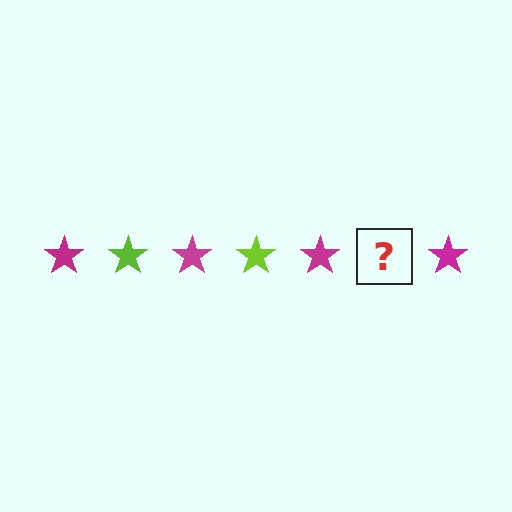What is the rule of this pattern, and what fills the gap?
The rule is that the pattern cycles through magenta, lime stars. The gap should be filled with a lime star.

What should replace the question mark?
The question mark should be replaced with a lime star.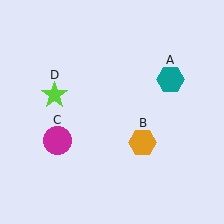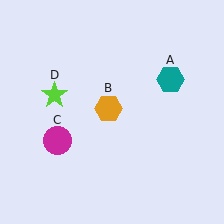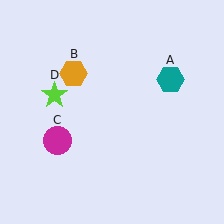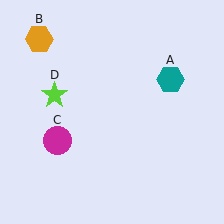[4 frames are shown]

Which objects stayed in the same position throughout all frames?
Teal hexagon (object A) and magenta circle (object C) and lime star (object D) remained stationary.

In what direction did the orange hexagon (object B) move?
The orange hexagon (object B) moved up and to the left.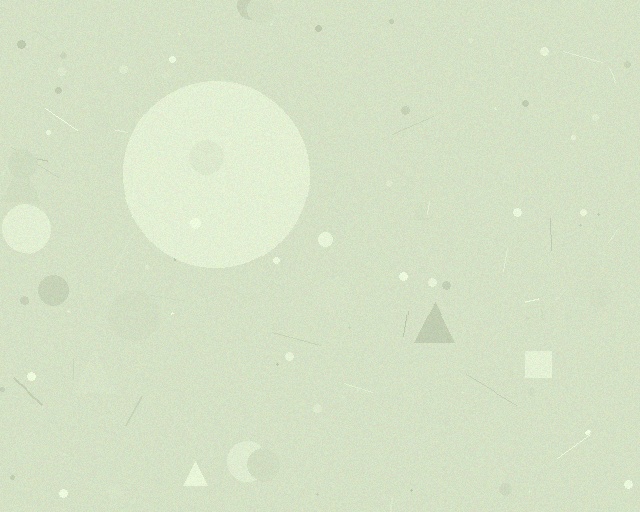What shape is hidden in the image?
A circle is hidden in the image.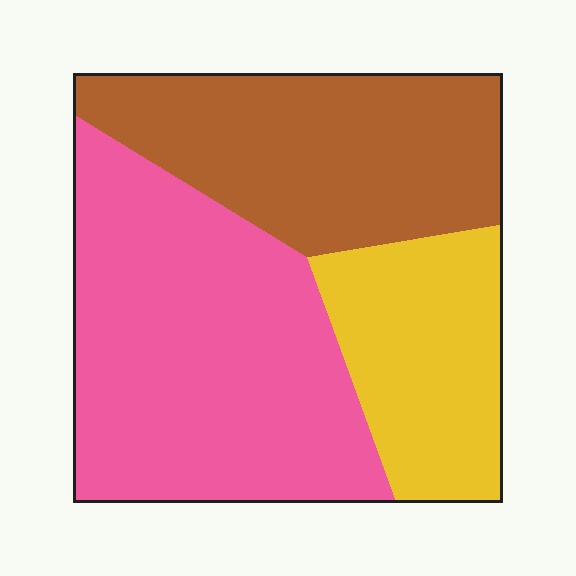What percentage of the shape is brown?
Brown covers 32% of the shape.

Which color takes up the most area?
Pink, at roughly 45%.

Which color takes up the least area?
Yellow, at roughly 20%.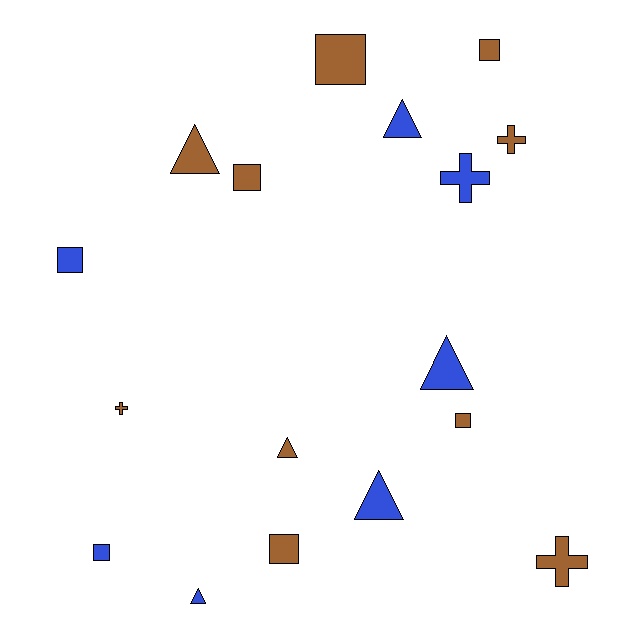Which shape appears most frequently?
Square, with 7 objects.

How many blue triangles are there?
There are 4 blue triangles.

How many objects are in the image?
There are 17 objects.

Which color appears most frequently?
Brown, with 10 objects.